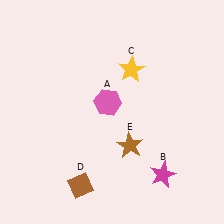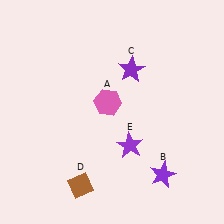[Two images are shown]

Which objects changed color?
B changed from magenta to purple. C changed from yellow to purple. E changed from brown to purple.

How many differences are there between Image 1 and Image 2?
There are 3 differences between the two images.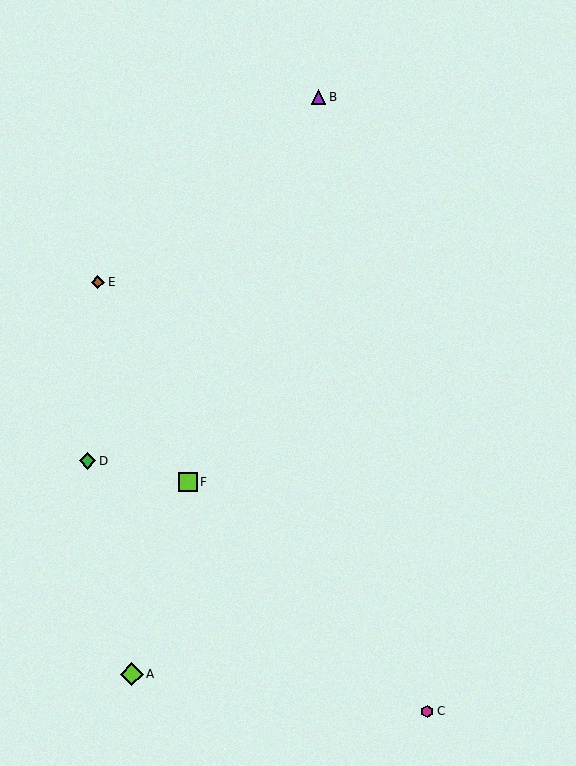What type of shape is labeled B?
Shape B is a purple triangle.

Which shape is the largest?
The lime diamond (labeled A) is the largest.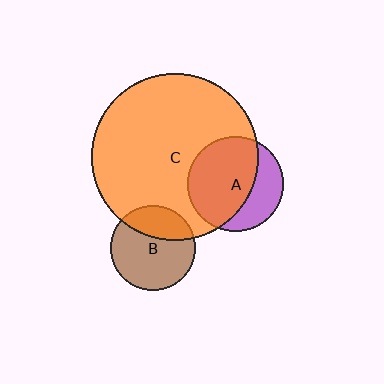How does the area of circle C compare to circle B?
Approximately 3.9 times.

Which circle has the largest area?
Circle C (orange).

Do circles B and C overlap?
Yes.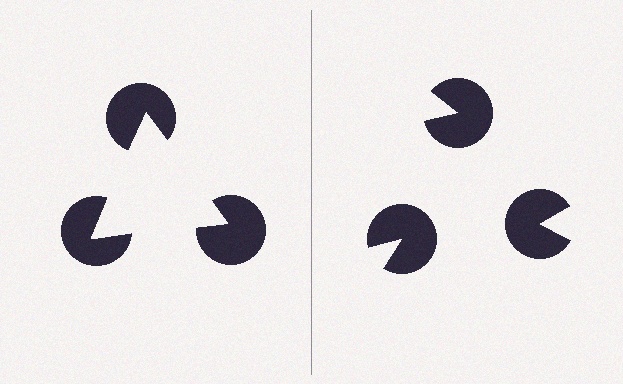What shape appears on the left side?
An illusory triangle.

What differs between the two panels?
The pac-man discs are positioned identically on both sides; only the wedge orientations differ. On the left they align to a triangle; on the right they are misaligned.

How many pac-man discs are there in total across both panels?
6 — 3 on each side.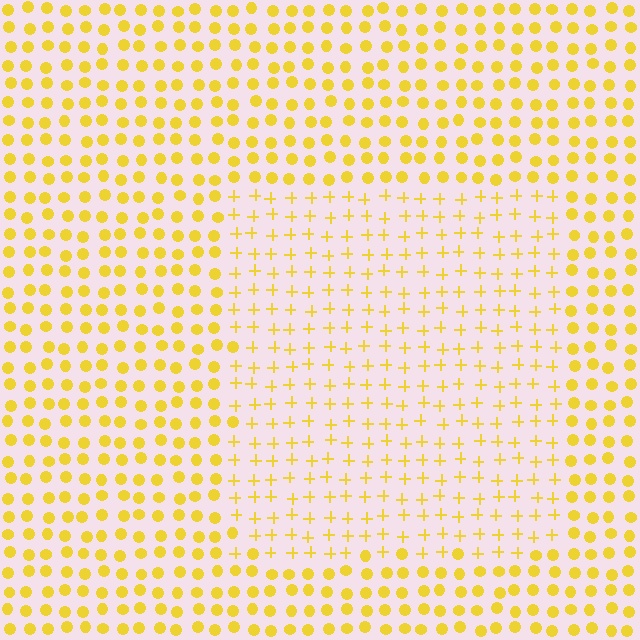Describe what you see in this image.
The image is filled with small yellow elements arranged in a uniform grid. A rectangle-shaped region contains plus signs, while the surrounding area contains circles. The boundary is defined purely by the change in element shape.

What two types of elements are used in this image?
The image uses plus signs inside the rectangle region and circles outside it.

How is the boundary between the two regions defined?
The boundary is defined by a change in element shape: plus signs inside vs. circles outside. All elements share the same color and spacing.